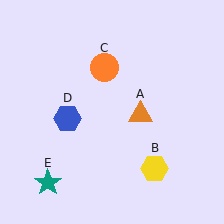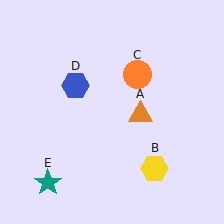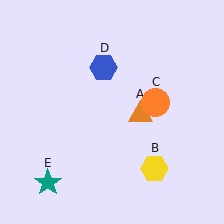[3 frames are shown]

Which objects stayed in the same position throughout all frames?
Orange triangle (object A) and yellow hexagon (object B) and teal star (object E) remained stationary.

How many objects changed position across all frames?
2 objects changed position: orange circle (object C), blue hexagon (object D).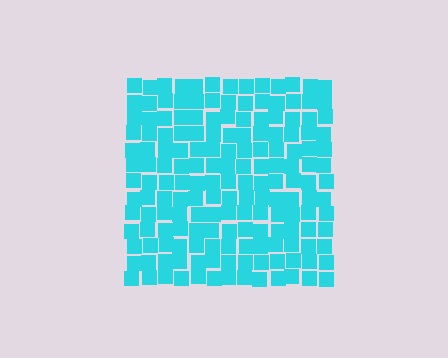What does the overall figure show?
The overall figure shows a square.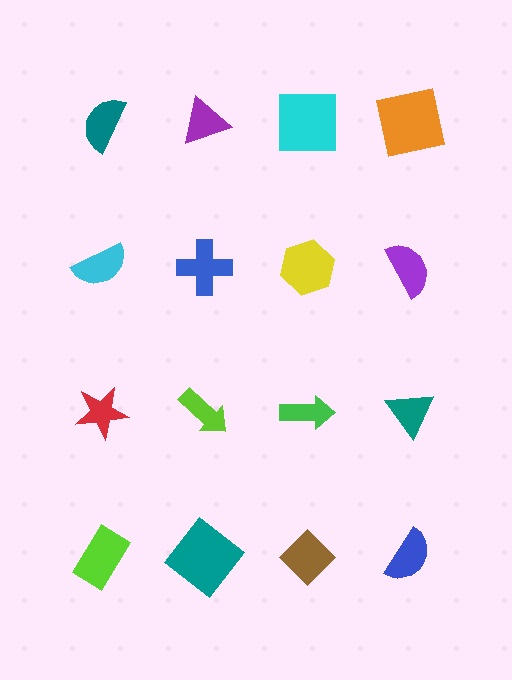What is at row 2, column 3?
A yellow hexagon.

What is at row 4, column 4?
A blue semicircle.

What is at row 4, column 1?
A lime rectangle.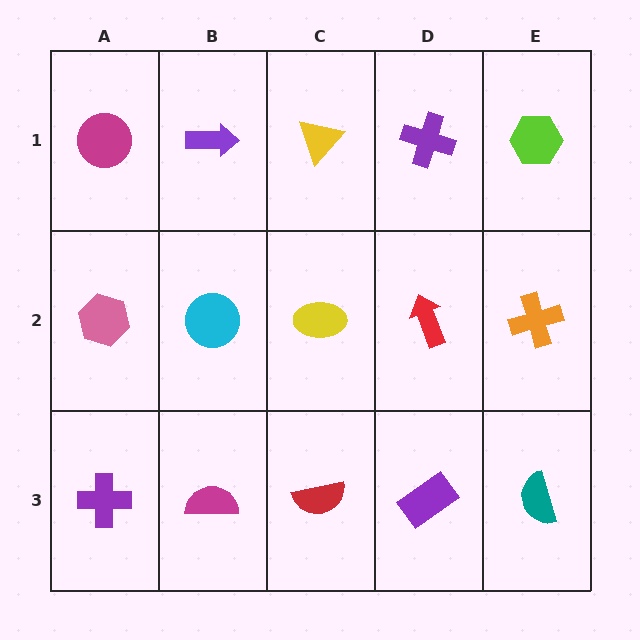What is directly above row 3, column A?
A pink hexagon.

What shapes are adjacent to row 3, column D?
A red arrow (row 2, column D), a red semicircle (row 3, column C), a teal semicircle (row 3, column E).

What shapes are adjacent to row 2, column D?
A purple cross (row 1, column D), a purple rectangle (row 3, column D), a yellow ellipse (row 2, column C), an orange cross (row 2, column E).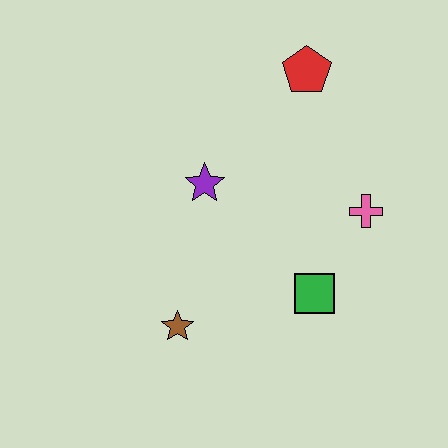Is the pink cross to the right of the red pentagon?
Yes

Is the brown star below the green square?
Yes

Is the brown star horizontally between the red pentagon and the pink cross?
No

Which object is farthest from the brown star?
The red pentagon is farthest from the brown star.